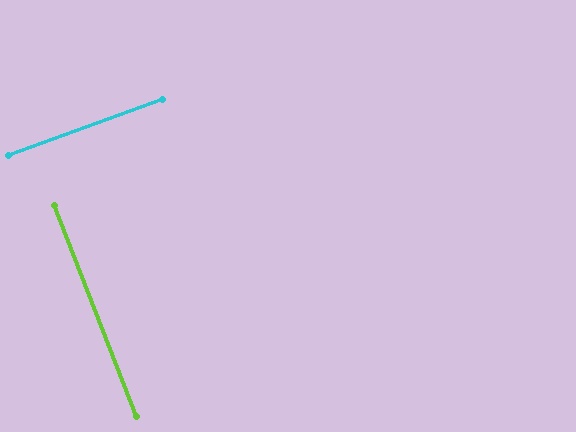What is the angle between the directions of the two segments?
Approximately 89 degrees.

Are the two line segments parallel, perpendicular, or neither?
Perpendicular — they meet at approximately 89°.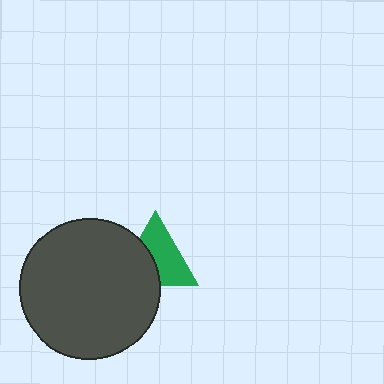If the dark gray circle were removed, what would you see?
You would see the complete green triangle.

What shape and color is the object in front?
The object in front is a dark gray circle.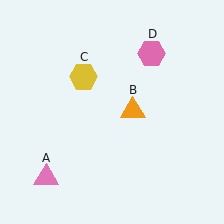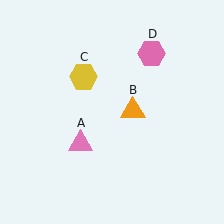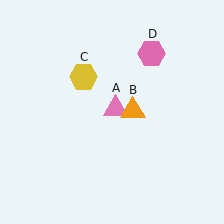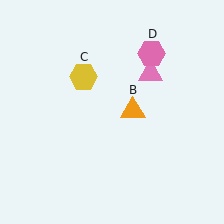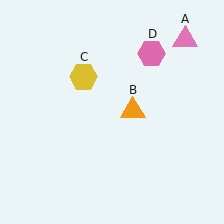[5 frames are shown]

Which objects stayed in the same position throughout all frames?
Orange triangle (object B) and yellow hexagon (object C) and pink hexagon (object D) remained stationary.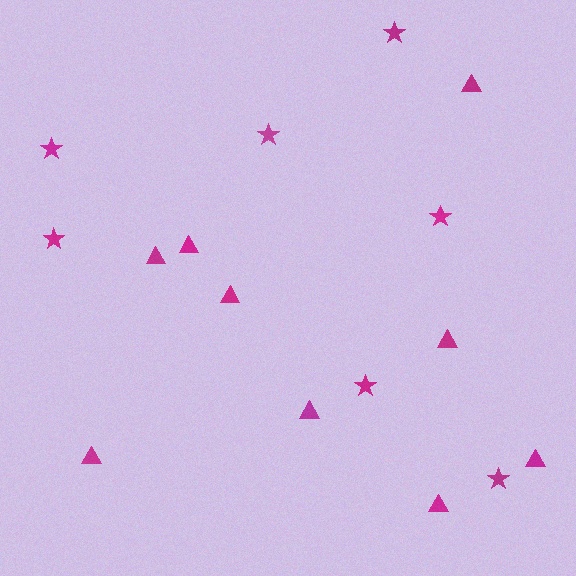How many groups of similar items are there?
There are 2 groups: one group of stars (7) and one group of triangles (9).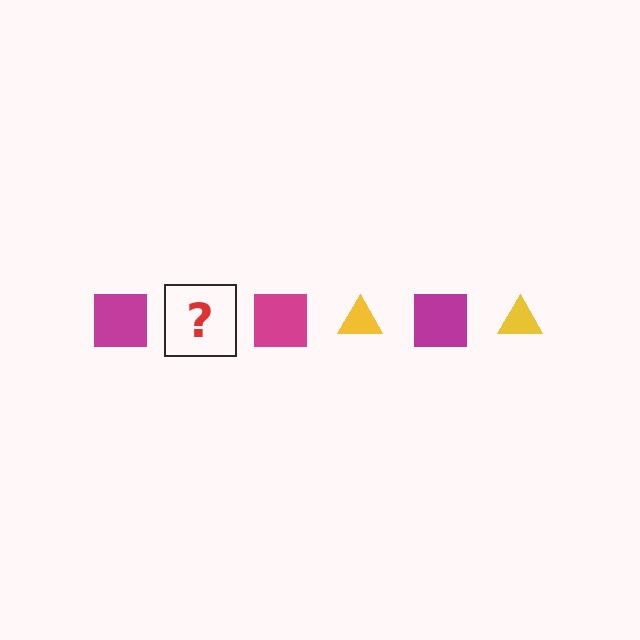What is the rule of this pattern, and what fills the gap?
The rule is that the pattern alternates between magenta square and yellow triangle. The gap should be filled with a yellow triangle.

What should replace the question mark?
The question mark should be replaced with a yellow triangle.